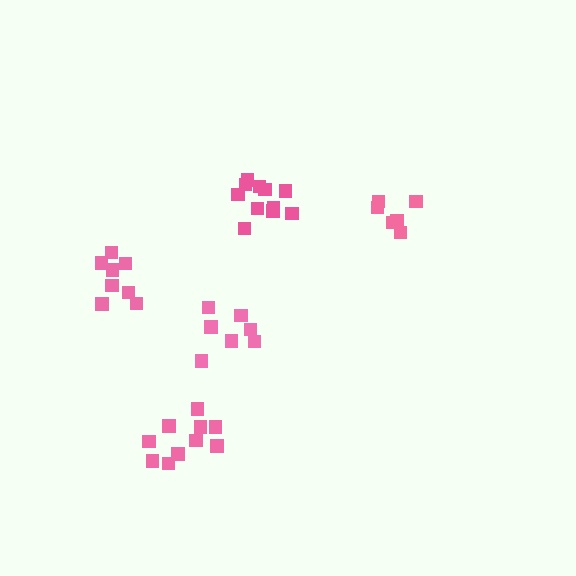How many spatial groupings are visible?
There are 5 spatial groupings.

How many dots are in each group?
Group 1: 11 dots, Group 2: 8 dots, Group 3: 7 dots, Group 4: 10 dots, Group 5: 6 dots (42 total).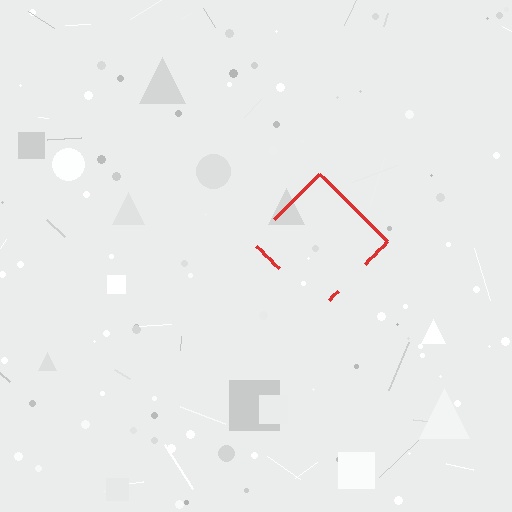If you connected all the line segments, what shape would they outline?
They would outline a diamond.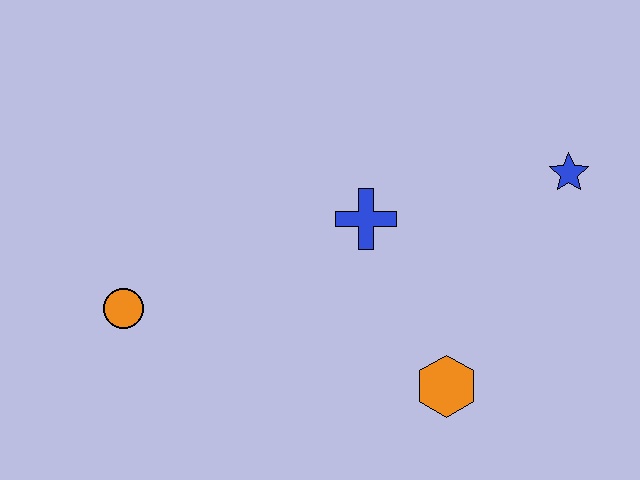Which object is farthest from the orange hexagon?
The orange circle is farthest from the orange hexagon.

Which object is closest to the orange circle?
The blue cross is closest to the orange circle.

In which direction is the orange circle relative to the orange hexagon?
The orange circle is to the left of the orange hexagon.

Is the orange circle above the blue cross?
No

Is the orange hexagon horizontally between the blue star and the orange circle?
Yes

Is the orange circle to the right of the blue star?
No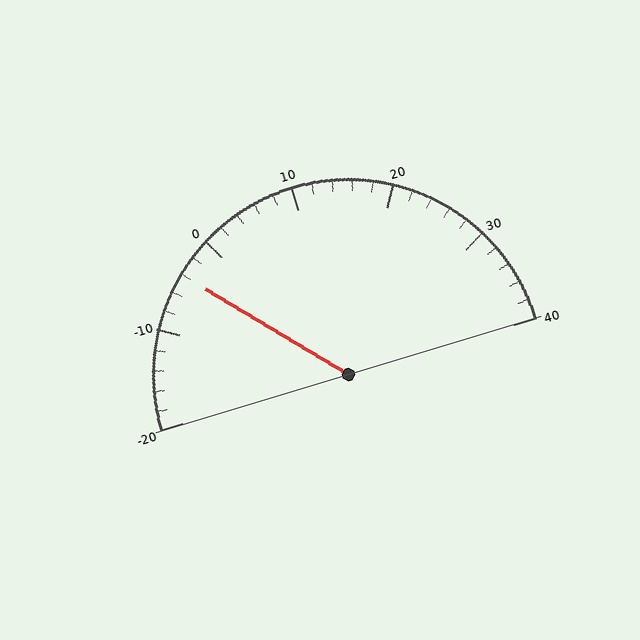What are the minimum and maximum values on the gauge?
The gauge ranges from -20 to 40.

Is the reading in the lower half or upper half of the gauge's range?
The reading is in the lower half of the range (-20 to 40).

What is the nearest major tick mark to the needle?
The nearest major tick mark is 0.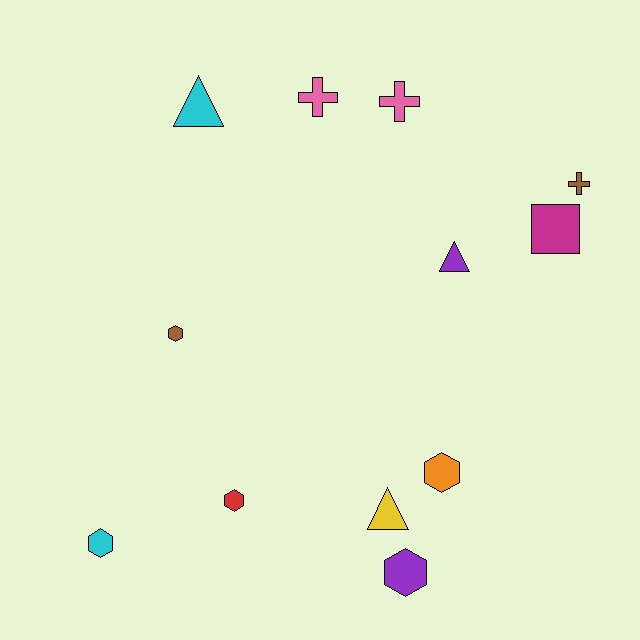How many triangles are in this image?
There are 3 triangles.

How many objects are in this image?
There are 12 objects.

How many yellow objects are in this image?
There is 1 yellow object.